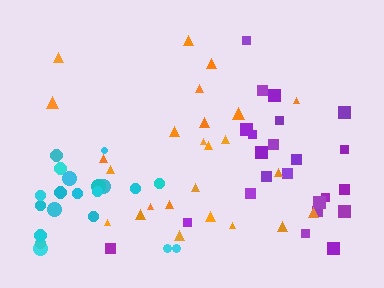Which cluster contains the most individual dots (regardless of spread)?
Orange (25).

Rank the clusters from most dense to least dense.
cyan, orange, purple.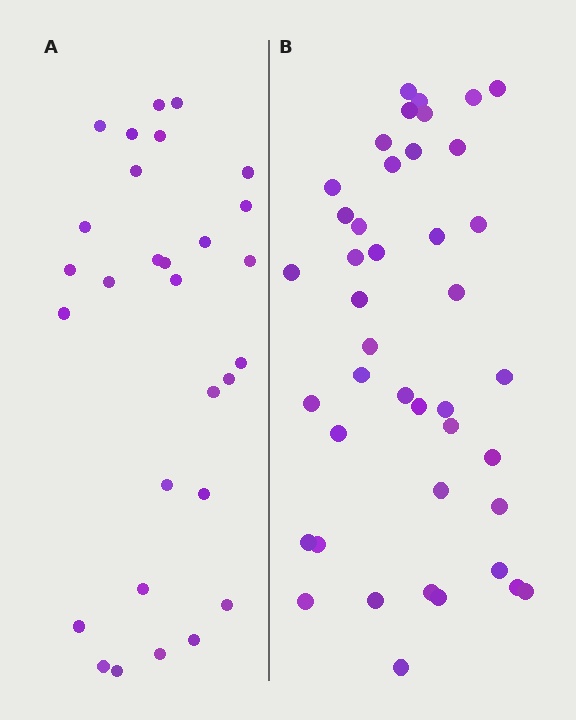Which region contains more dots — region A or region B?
Region B (the right region) has more dots.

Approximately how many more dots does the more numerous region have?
Region B has approximately 15 more dots than region A.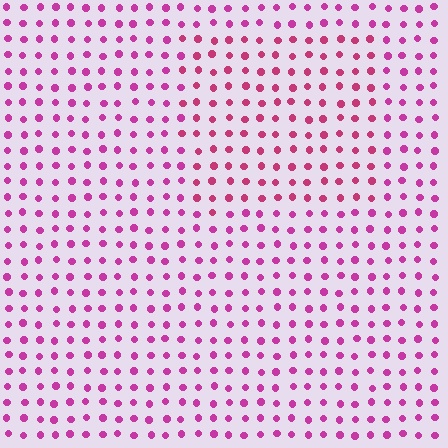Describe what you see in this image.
The image is filled with small magenta elements in a uniform arrangement. A rectangle-shaped region is visible where the elements are tinted to a slightly different hue, forming a subtle color boundary.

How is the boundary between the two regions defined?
The boundary is defined purely by a slight shift in hue (about 19 degrees). Spacing, size, and orientation are identical on both sides.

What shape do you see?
I see a rectangle.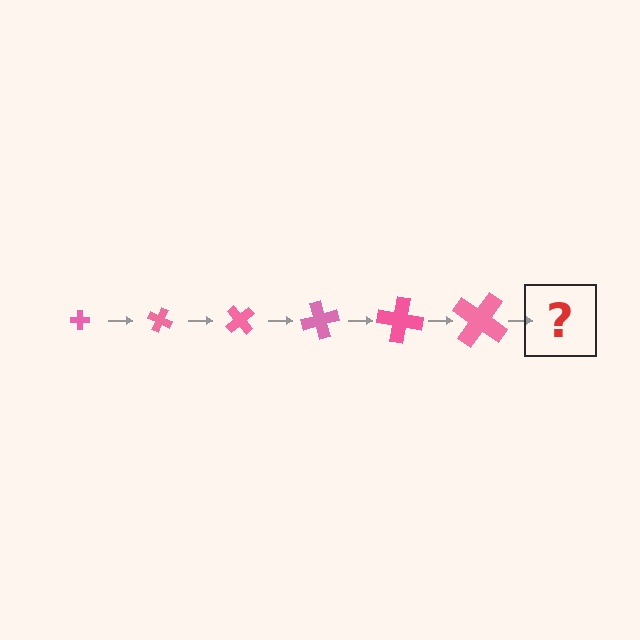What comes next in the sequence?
The next element should be a cross, larger than the previous one and rotated 150 degrees from the start.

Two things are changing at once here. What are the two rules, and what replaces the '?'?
The two rules are that the cross grows larger each step and it rotates 25 degrees each step. The '?' should be a cross, larger than the previous one and rotated 150 degrees from the start.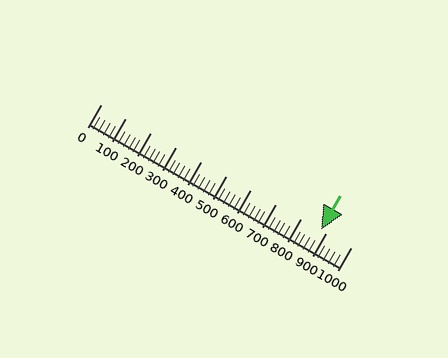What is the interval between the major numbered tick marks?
The major tick marks are spaced 100 units apart.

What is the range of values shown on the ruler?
The ruler shows values from 0 to 1000.